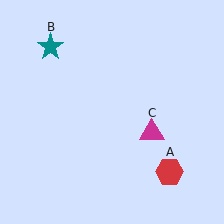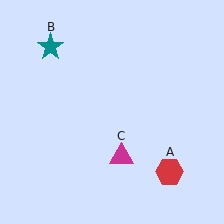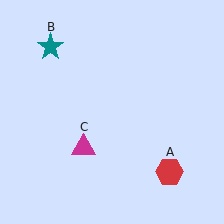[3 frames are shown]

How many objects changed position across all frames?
1 object changed position: magenta triangle (object C).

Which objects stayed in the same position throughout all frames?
Red hexagon (object A) and teal star (object B) remained stationary.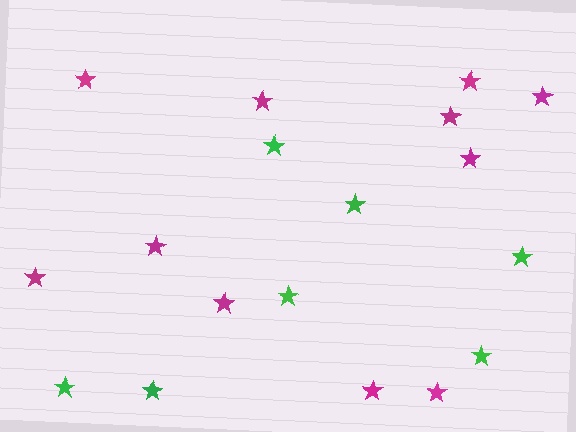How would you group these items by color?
There are 2 groups: one group of magenta stars (11) and one group of green stars (7).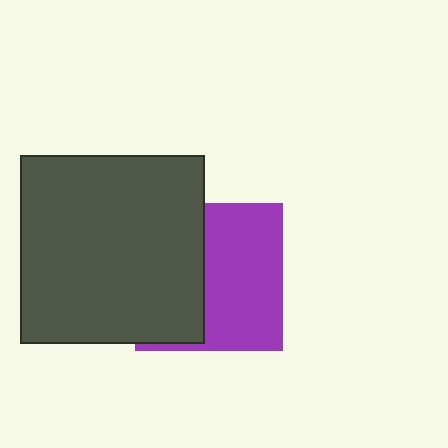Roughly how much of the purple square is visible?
About half of it is visible (roughly 55%).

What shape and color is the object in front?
The object in front is a dark gray rectangle.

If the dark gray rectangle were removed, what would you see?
You would see the complete purple square.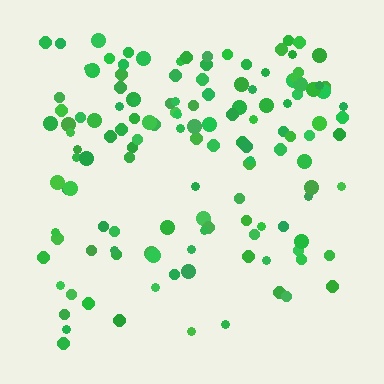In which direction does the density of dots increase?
From bottom to top, with the top side densest.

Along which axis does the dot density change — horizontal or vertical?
Vertical.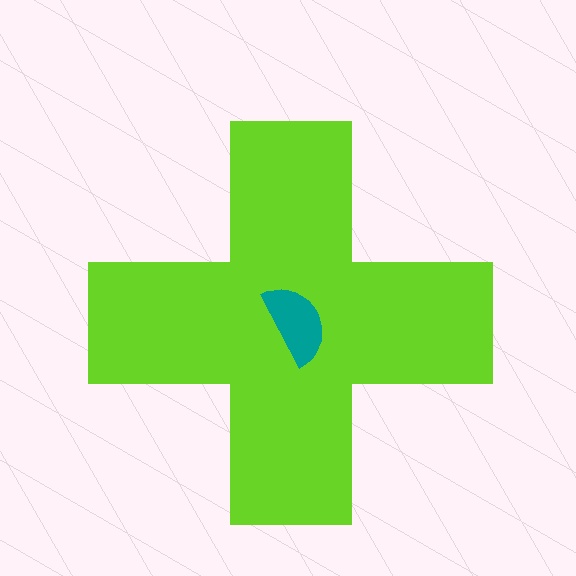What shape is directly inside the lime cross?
The teal semicircle.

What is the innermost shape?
The teal semicircle.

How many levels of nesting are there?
2.